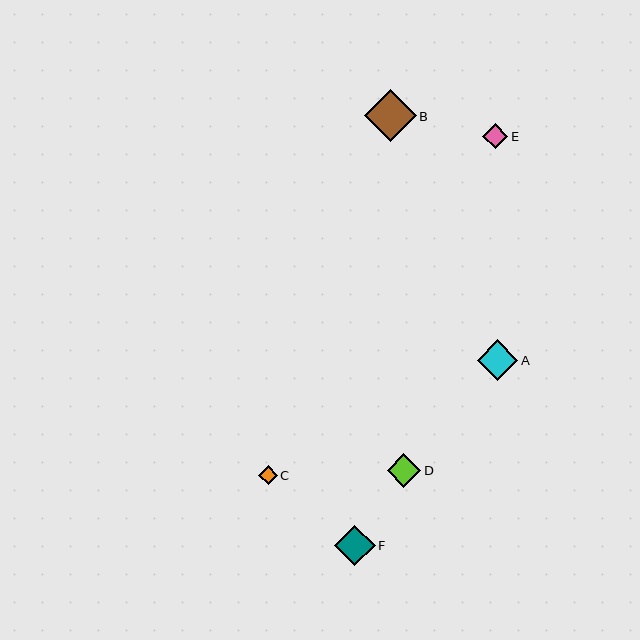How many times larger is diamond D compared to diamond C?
Diamond D is approximately 1.8 times the size of diamond C.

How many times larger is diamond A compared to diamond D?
Diamond A is approximately 1.2 times the size of diamond D.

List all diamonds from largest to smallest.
From largest to smallest: B, A, F, D, E, C.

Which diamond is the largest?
Diamond B is the largest with a size of approximately 52 pixels.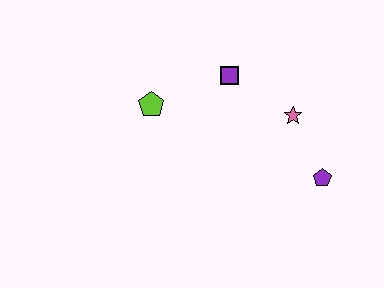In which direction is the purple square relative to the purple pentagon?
The purple square is above the purple pentagon.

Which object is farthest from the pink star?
The lime pentagon is farthest from the pink star.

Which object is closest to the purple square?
The pink star is closest to the purple square.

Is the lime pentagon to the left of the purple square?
Yes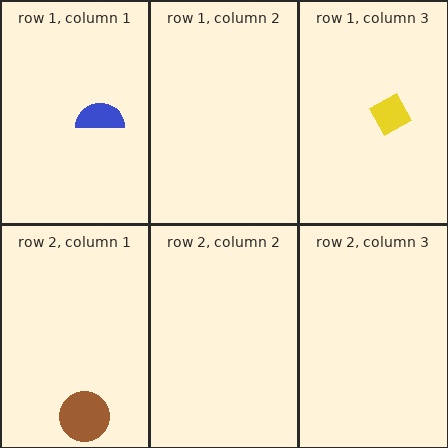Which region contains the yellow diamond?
The row 1, column 3 region.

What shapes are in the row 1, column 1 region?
The blue semicircle.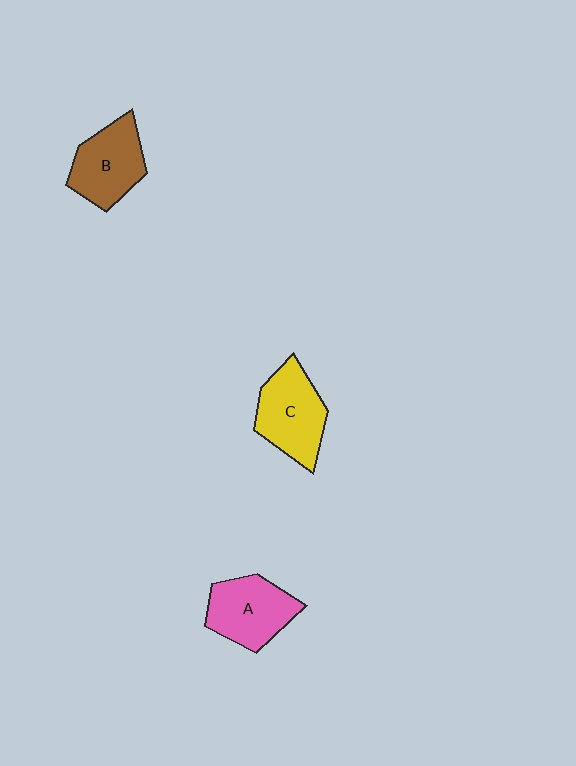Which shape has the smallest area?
Shape B (brown).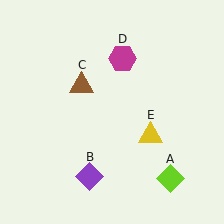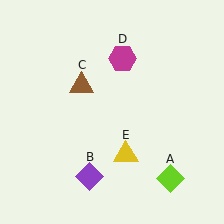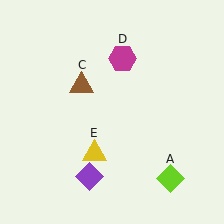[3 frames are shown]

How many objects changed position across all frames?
1 object changed position: yellow triangle (object E).